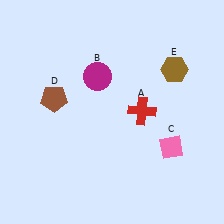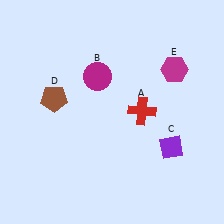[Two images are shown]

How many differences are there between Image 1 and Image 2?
There are 2 differences between the two images.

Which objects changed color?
C changed from pink to purple. E changed from brown to magenta.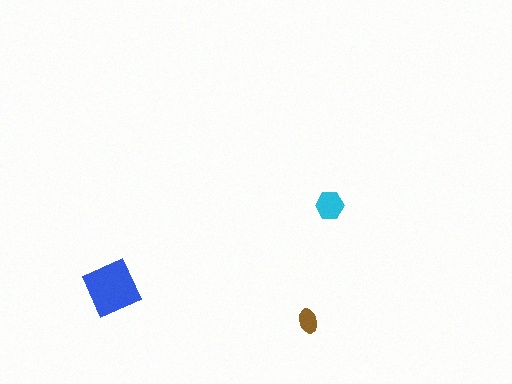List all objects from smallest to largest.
The brown ellipse, the cyan hexagon, the blue square.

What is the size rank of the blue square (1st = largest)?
1st.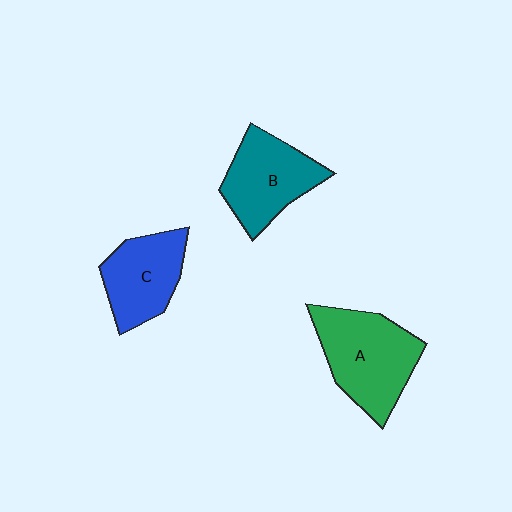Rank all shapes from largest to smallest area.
From largest to smallest: A (green), B (teal), C (blue).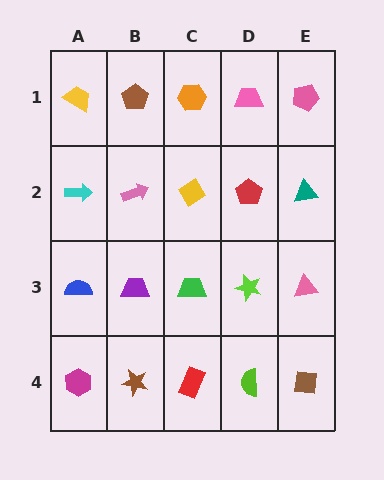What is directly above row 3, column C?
A yellow diamond.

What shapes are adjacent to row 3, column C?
A yellow diamond (row 2, column C), a red rectangle (row 4, column C), a purple trapezoid (row 3, column B), a lime star (row 3, column D).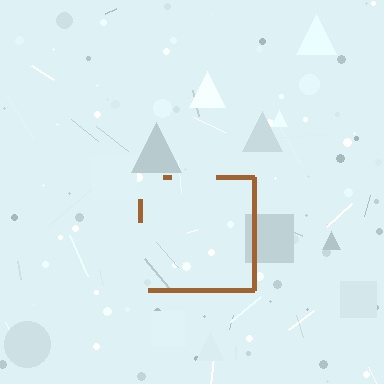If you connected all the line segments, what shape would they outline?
They would outline a square.